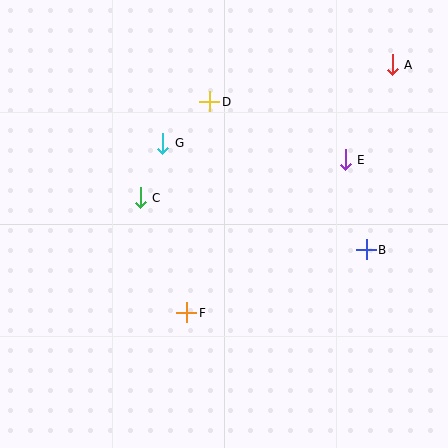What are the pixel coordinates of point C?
Point C is at (140, 198).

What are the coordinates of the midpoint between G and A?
The midpoint between G and A is at (277, 104).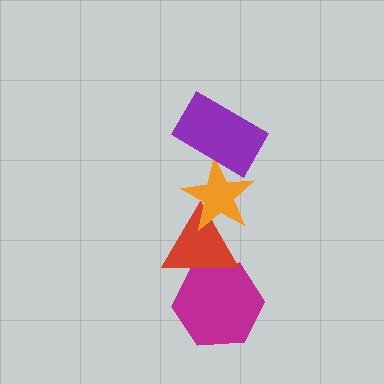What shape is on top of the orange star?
The purple rectangle is on top of the orange star.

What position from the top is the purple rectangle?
The purple rectangle is 1st from the top.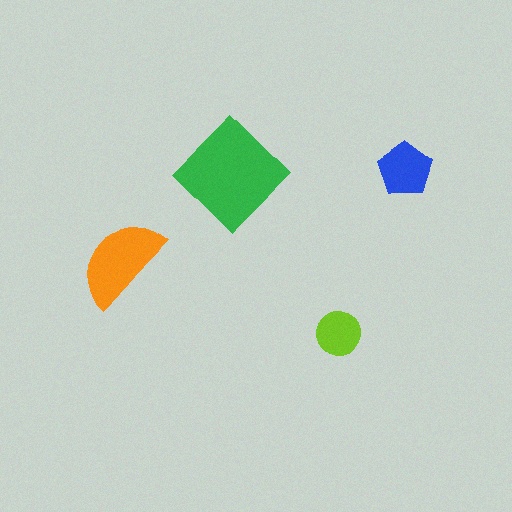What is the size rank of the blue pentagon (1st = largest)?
3rd.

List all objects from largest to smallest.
The green diamond, the orange semicircle, the blue pentagon, the lime circle.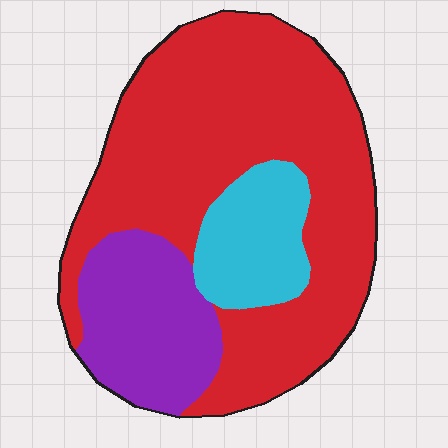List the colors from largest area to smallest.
From largest to smallest: red, purple, cyan.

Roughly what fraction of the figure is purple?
Purple takes up less than a quarter of the figure.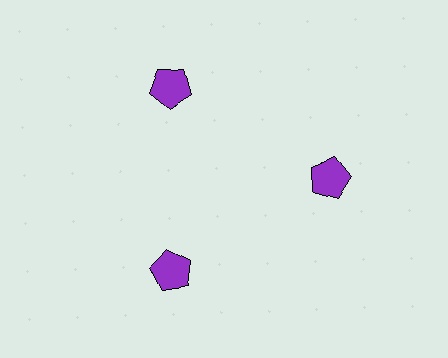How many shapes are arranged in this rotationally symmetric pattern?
There are 3 shapes, arranged in 3 groups of 1.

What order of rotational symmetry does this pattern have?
This pattern has 3-fold rotational symmetry.